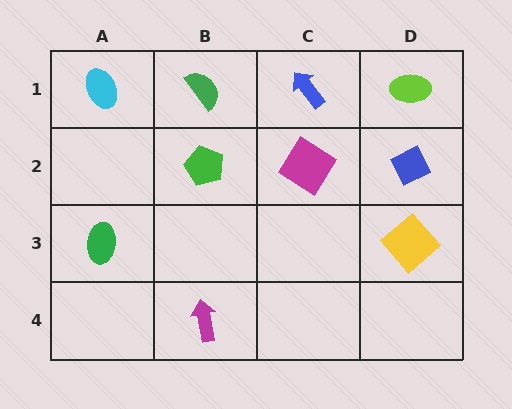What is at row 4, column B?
A magenta arrow.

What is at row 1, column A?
A cyan ellipse.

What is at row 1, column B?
A green semicircle.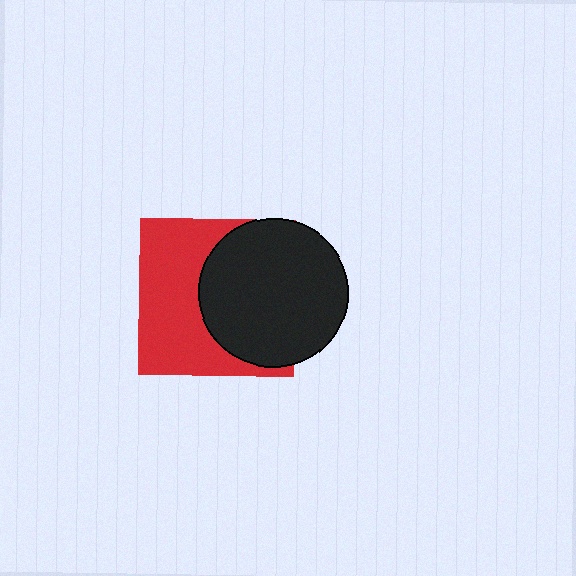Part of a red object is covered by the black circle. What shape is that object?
It is a square.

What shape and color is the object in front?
The object in front is a black circle.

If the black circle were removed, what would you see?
You would see the complete red square.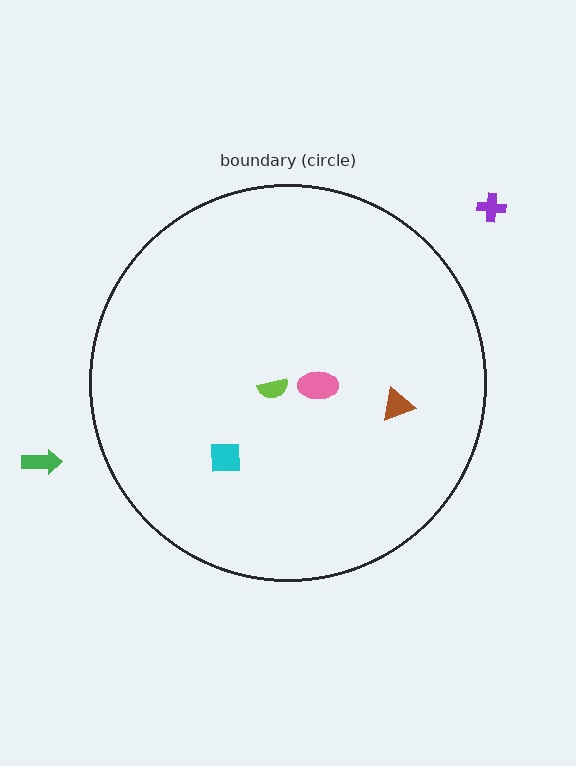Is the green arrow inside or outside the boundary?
Outside.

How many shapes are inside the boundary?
4 inside, 2 outside.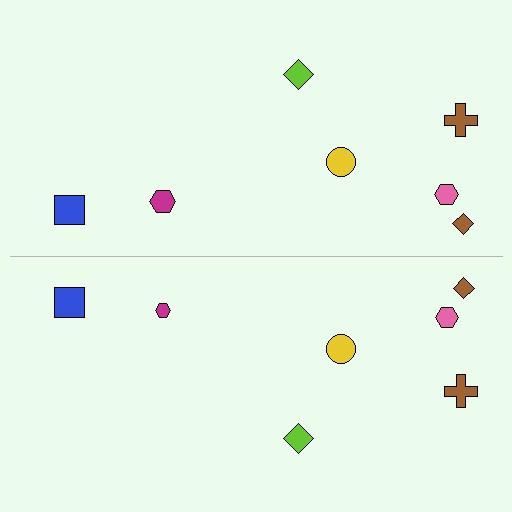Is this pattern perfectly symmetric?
No, the pattern is not perfectly symmetric. The magenta hexagon on the bottom side has a different size than its mirror counterpart.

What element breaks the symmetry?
The magenta hexagon on the bottom side has a different size than its mirror counterpart.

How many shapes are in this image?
There are 14 shapes in this image.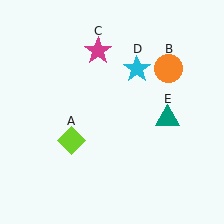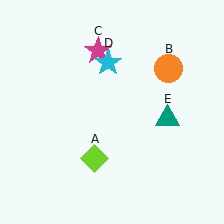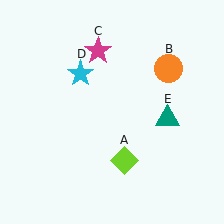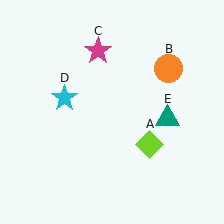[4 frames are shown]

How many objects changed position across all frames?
2 objects changed position: lime diamond (object A), cyan star (object D).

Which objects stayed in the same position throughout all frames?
Orange circle (object B) and magenta star (object C) and teal triangle (object E) remained stationary.